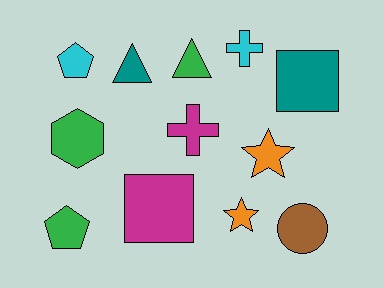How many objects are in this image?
There are 12 objects.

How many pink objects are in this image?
There are no pink objects.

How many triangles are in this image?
There are 2 triangles.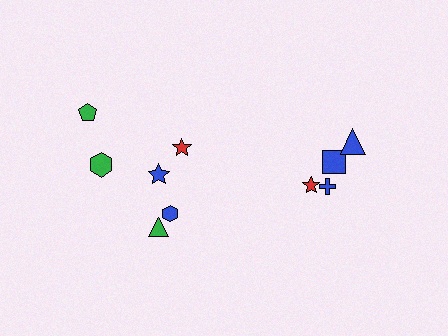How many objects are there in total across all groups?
There are 10 objects.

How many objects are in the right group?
There are 4 objects.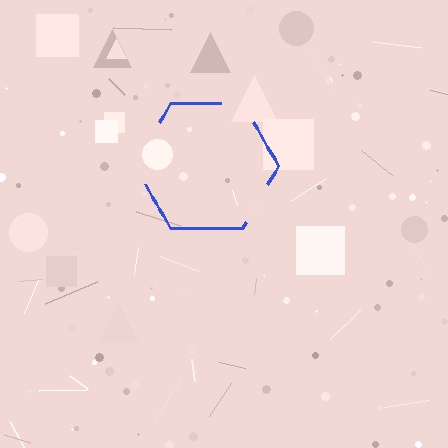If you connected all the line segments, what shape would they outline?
They would outline a hexagon.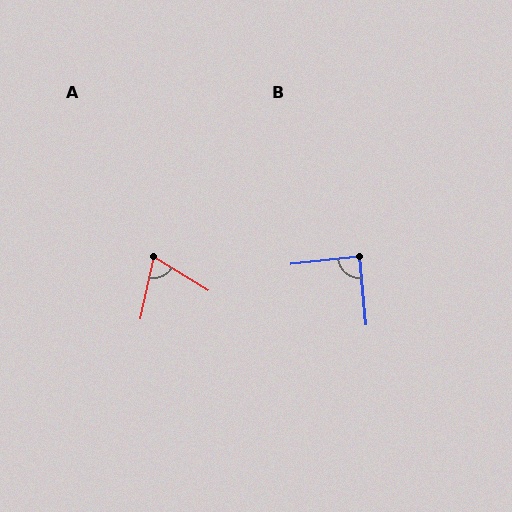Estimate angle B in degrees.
Approximately 90 degrees.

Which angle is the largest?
B, at approximately 90 degrees.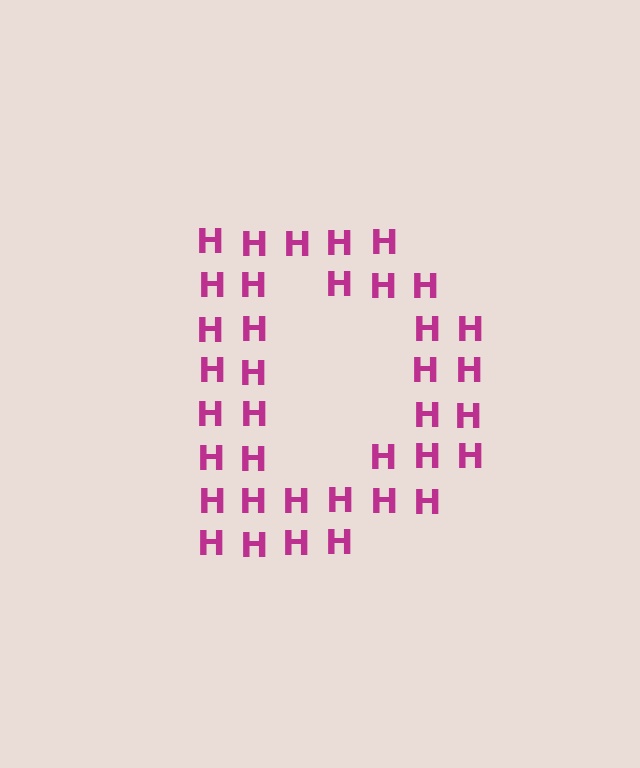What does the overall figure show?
The overall figure shows the letter D.